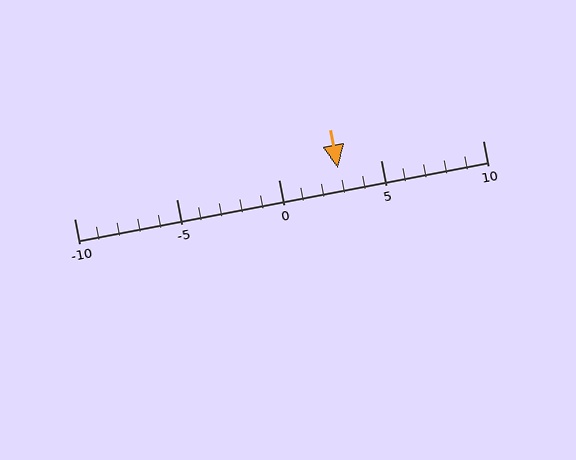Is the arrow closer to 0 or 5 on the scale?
The arrow is closer to 5.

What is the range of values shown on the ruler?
The ruler shows values from -10 to 10.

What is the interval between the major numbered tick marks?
The major tick marks are spaced 5 units apart.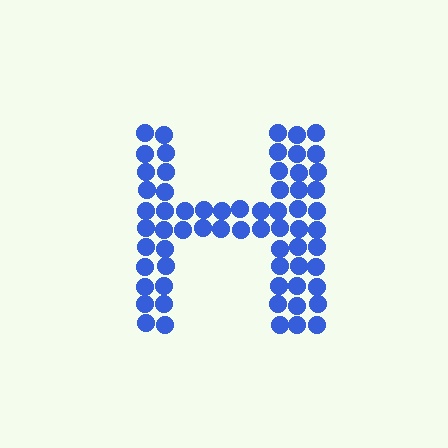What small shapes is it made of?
It is made of small circles.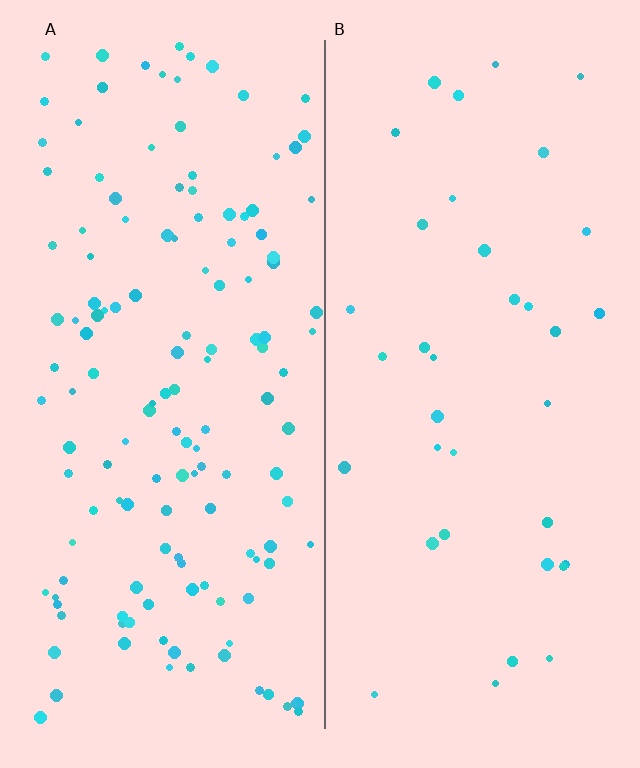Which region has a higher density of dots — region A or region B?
A (the left).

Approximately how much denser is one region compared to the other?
Approximately 3.8× — region A over region B.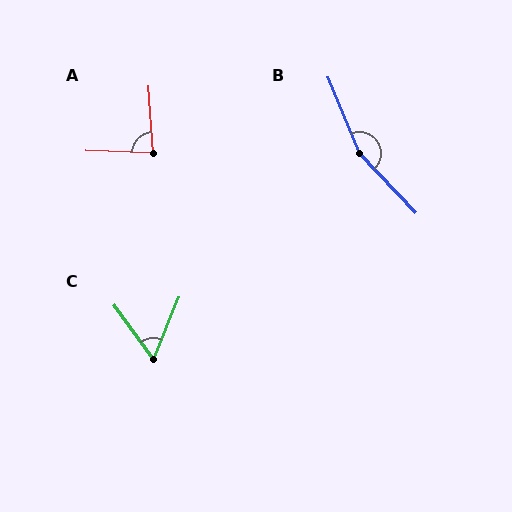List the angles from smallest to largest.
C (58°), A (84°), B (159°).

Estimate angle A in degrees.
Approximately 84 degrees.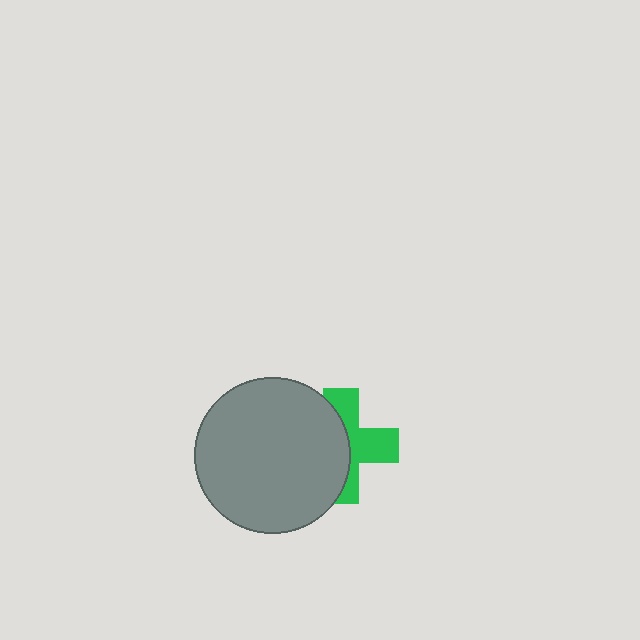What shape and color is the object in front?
The object in front is a gray circle.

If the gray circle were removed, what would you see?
You would see the complete green cross.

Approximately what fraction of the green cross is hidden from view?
Roughly 52% of the green cross is hidden behind the gray circle.